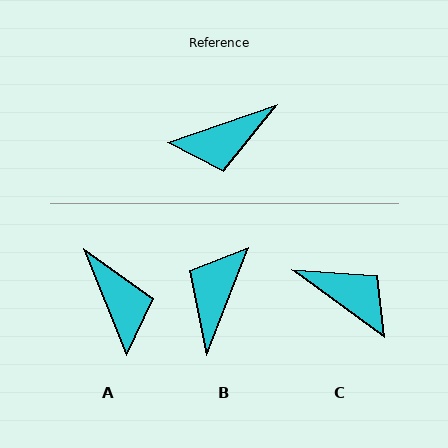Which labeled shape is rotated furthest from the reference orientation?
B, about 131 degrees away.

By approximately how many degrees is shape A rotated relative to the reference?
Approximately 93 degrees counter-clockwise.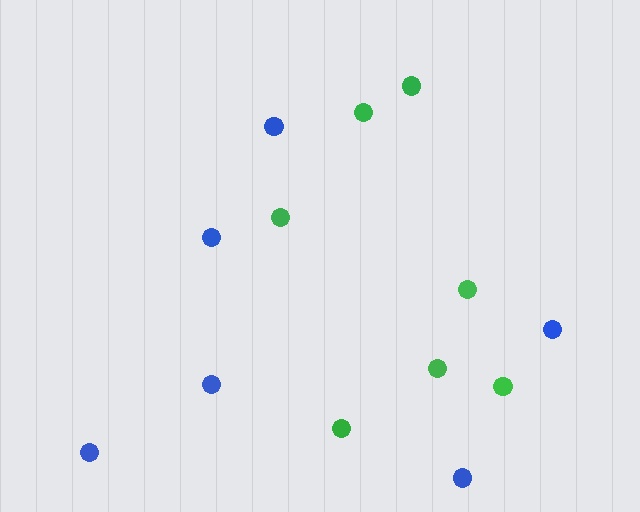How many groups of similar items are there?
There are 2 groups: one group of blue circles (6) and one group of green circles (7).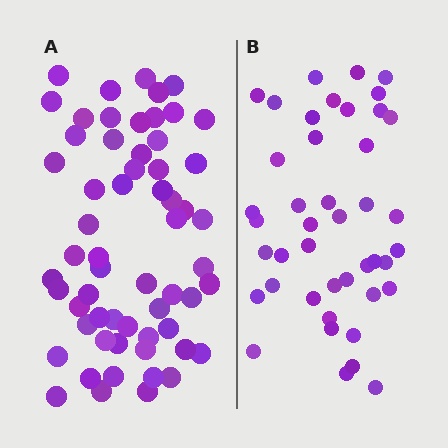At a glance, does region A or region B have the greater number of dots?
Region A (the left region) has more dots.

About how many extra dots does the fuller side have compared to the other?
Region A has approximately 15 more dots than region B.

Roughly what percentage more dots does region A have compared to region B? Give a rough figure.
About 40% more.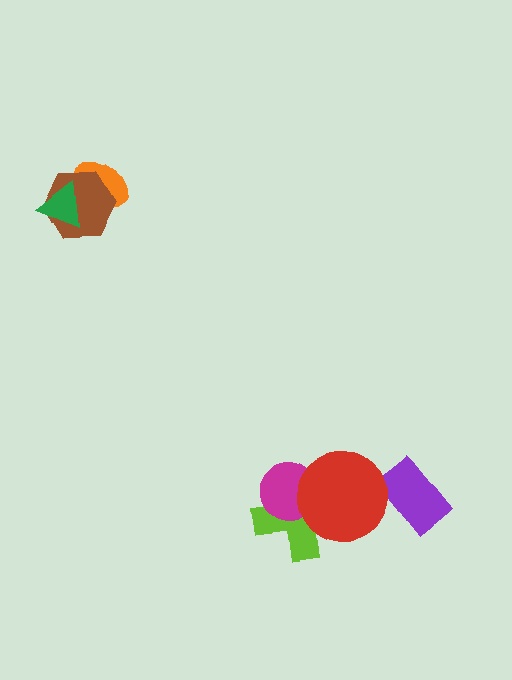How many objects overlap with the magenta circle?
2 objects overlap with the magenta circle.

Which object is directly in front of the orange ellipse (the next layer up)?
The brown hexagon is directly in front of the orange ellipse.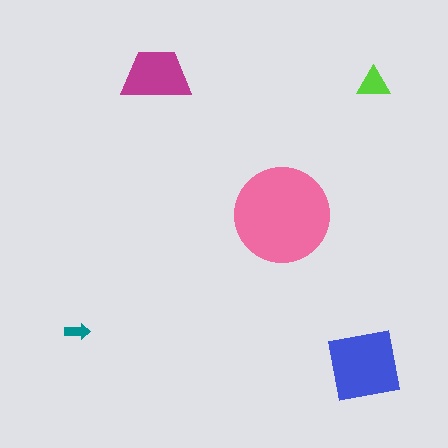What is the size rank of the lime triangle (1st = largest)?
4th.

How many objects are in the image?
There are 5 objects in the image.